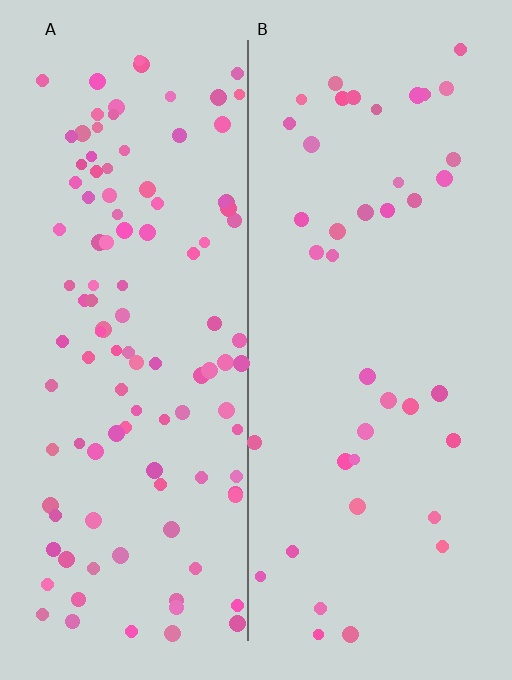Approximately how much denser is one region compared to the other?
Approximately 2.7× — region A over region B.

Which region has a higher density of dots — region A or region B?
A (the left).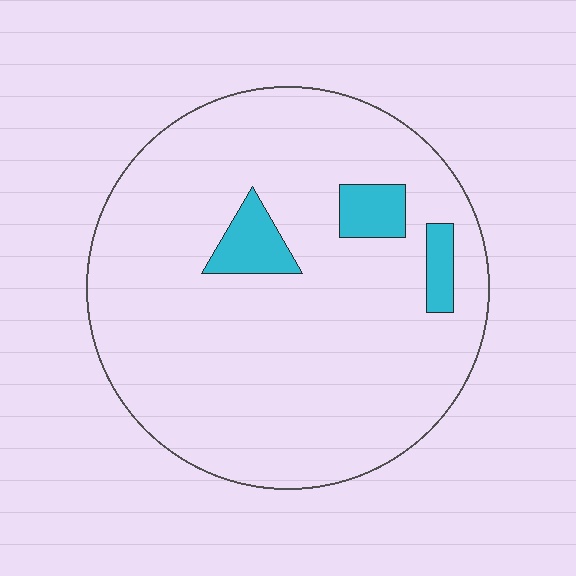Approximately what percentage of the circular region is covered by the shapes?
Approximately 10%.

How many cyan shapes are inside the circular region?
3.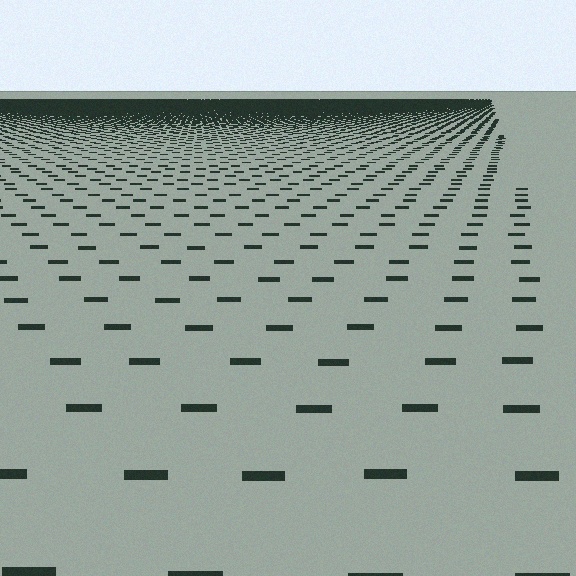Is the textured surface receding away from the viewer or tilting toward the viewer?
The surface is receding away from the viewer. Texture elements get smaller and denser toward the top.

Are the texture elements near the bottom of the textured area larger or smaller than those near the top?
Larger. Near the bottom, elements are closer to the viewer and appear at a bigger on-screen size.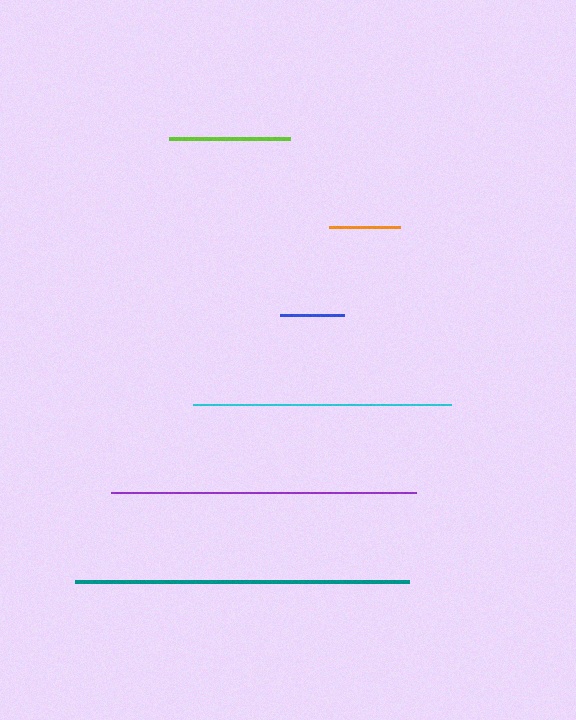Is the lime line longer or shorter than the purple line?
The purple line is longer than the lime line.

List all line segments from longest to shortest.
From longest to shortest: teal, purple, cyan, lime, orange, blue.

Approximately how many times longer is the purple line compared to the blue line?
The purple line is approximately 4.7 times the length of the blue line.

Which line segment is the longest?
The teal line is the longest at approximately 334 pixels.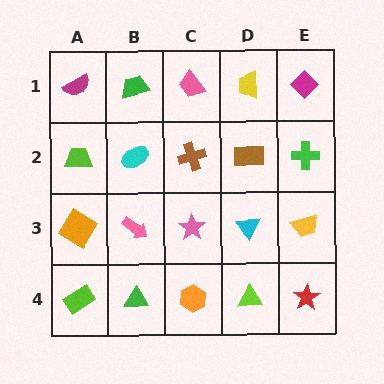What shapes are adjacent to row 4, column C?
A pink star (row 3, column C), a green triangle (row 4, column B), a lime triangle (row 4, column D).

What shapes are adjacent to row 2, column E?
A magenta diamond (row 1, column E), a yellow trapezoid (row 3, column E), a brown rectangle (row 2, column D).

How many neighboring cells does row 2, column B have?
4.